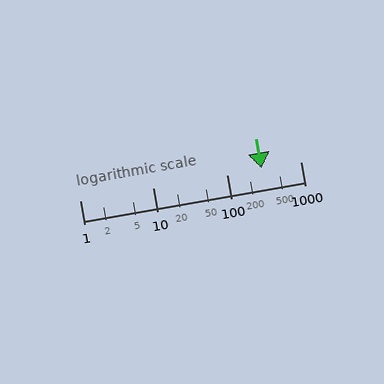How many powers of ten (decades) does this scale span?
The scale spans 3 decades, from 1 to 1000.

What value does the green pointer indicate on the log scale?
The pointer indicates approximately 300.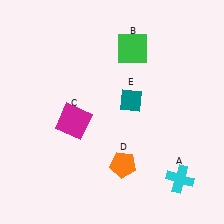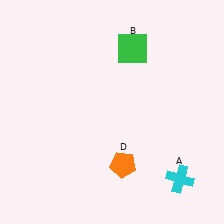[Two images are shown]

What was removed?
The teal diamond (E), the magenta square (C) were removed in Image 2.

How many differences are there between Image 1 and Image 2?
There are 2 differences between the two images.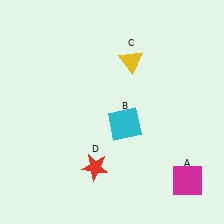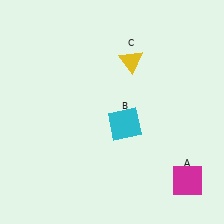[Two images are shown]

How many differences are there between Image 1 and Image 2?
There is 1 difference between the two images.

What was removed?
The red star (D) was removed in Image 2.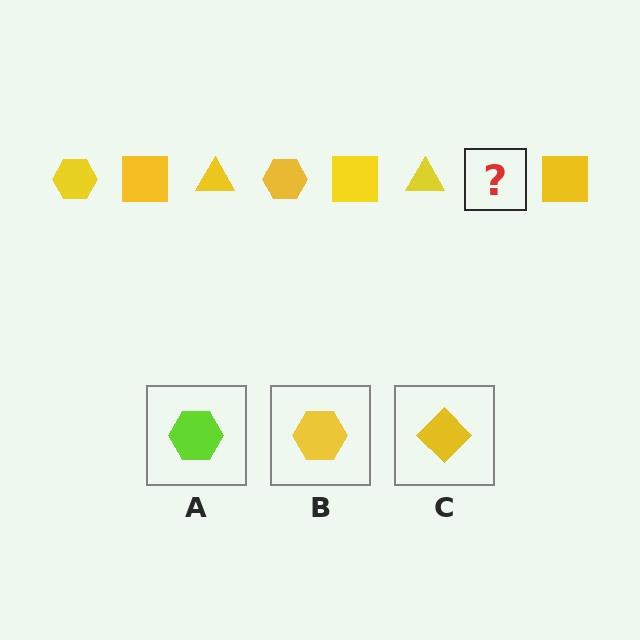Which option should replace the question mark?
Option B.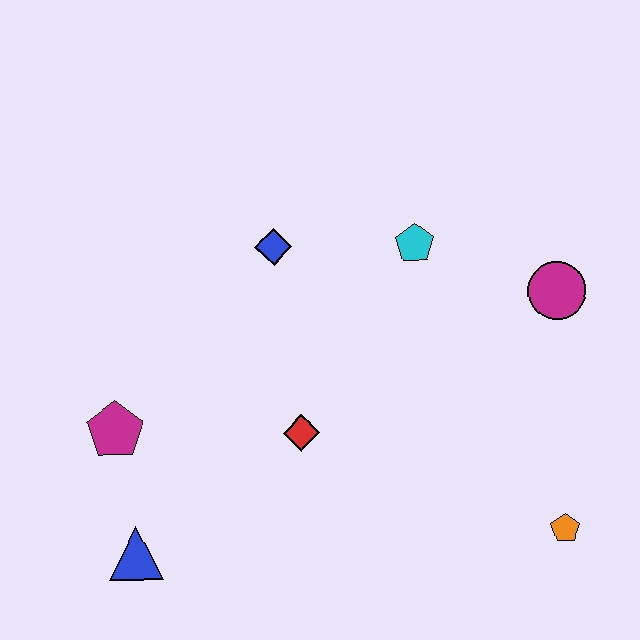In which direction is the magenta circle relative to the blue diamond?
The magenta circle is to the right of the blue diamond.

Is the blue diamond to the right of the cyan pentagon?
No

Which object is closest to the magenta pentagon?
The blue triangle is closest to the magenta pentagon.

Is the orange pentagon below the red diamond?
Yes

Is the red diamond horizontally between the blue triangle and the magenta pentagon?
No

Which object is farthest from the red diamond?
The magenta circle is farthest from the red diamond.